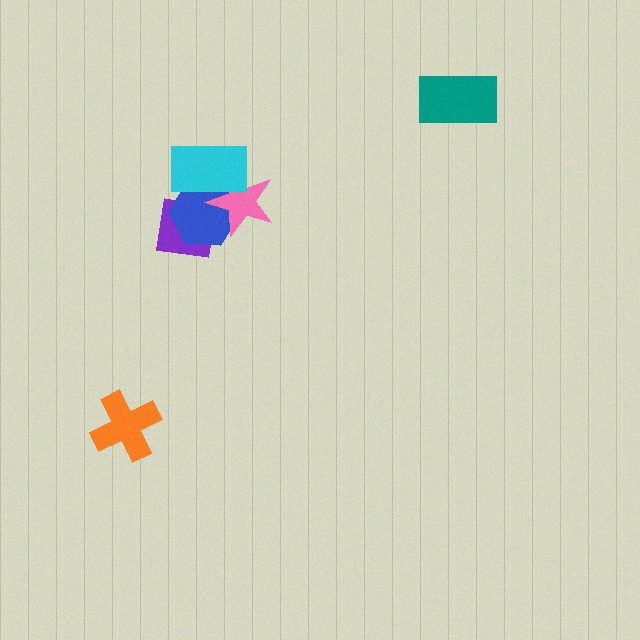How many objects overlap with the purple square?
3 objects overlap with the purple square.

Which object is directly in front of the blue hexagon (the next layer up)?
The pink star is directly in front of the blue hexagon.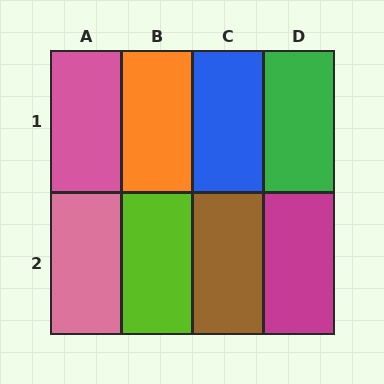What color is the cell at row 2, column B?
Lime.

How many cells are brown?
1 cell is brown.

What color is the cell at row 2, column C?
Brown.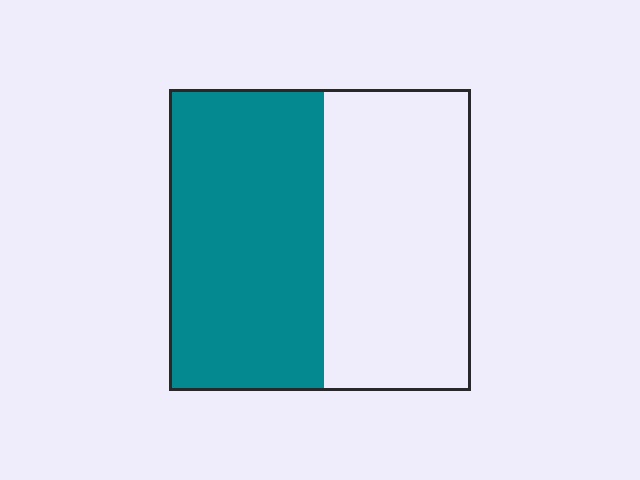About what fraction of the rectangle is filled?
About one half (1/2).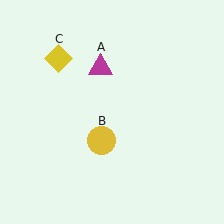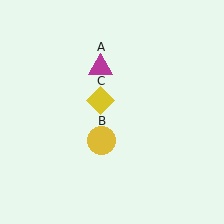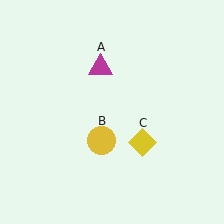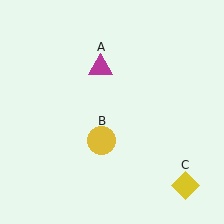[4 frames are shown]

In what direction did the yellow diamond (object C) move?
The yellow diamond (object C) moved down and to the right.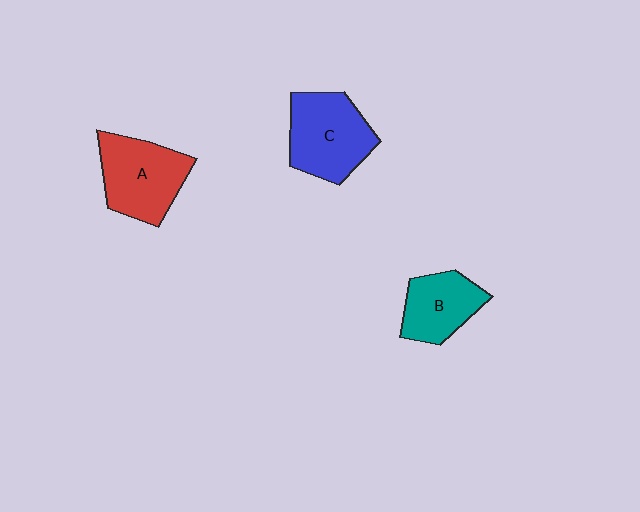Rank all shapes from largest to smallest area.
From largest to smallest: C (blue), A (red), B (teal).